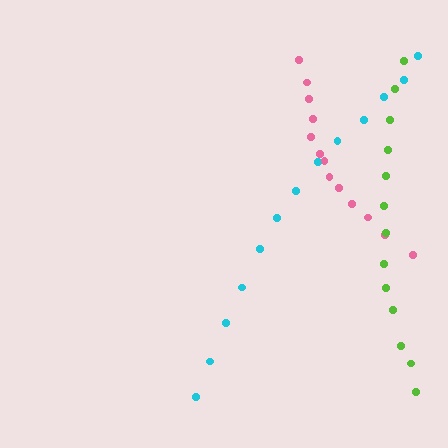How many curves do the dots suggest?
There are 3 distinct paths.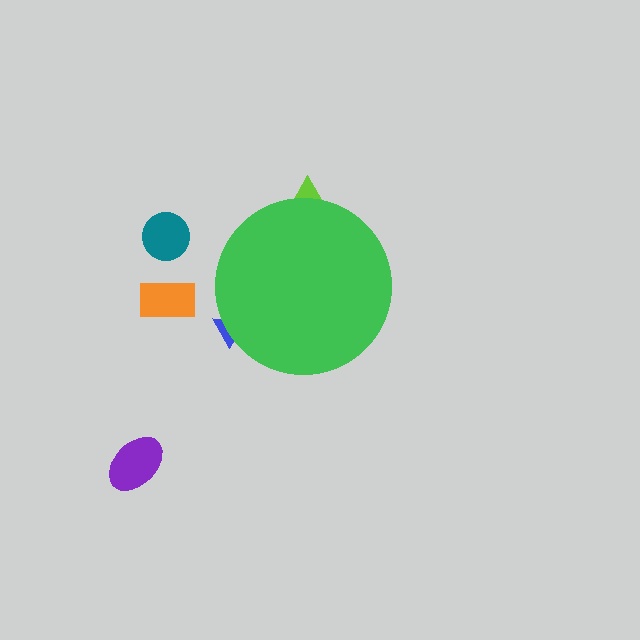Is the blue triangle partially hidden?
Yes, the blue triangle is partially hidden behind the green circle.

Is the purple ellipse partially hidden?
No, the purple ellipse is fully visible.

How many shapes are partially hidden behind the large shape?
2 shapes are partially hidden.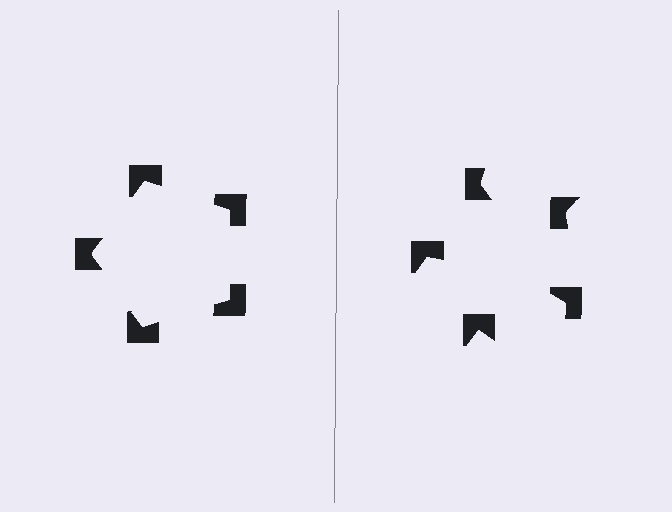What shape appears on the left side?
An illusory pentagon.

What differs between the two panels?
The notched squares are positioned identically on both sides; only the wedge orientations differ. On the left they align to a pentagon; on the right they are misaligned.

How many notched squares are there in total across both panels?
10 — 5 on each side.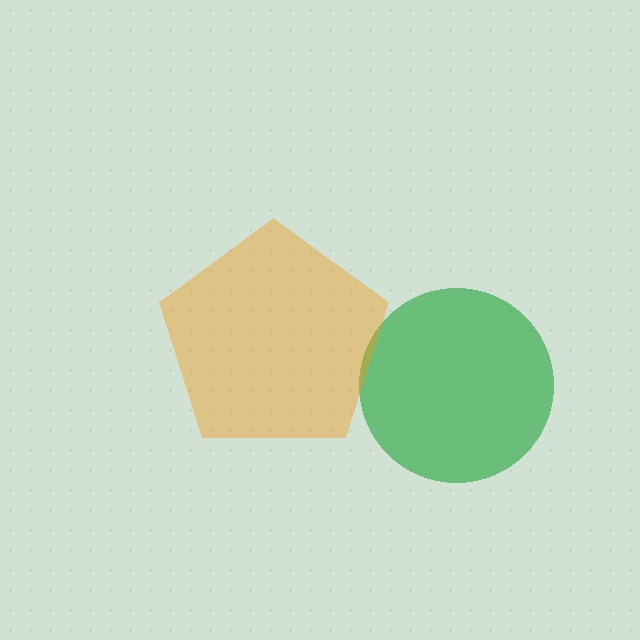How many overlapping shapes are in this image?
There are 2 overlapping shapes in the image.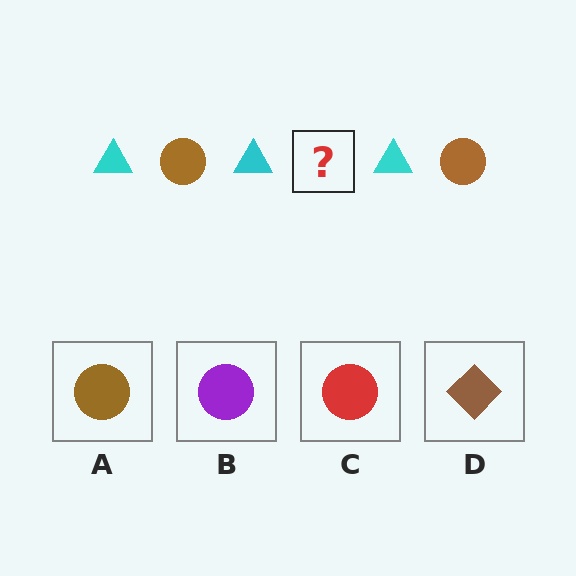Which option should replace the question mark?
Option A.